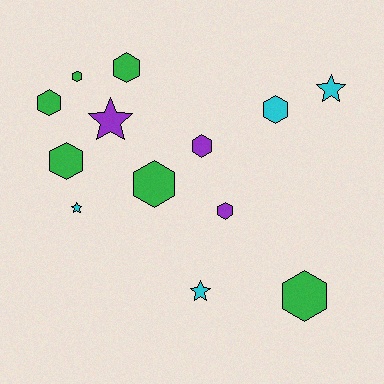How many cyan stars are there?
There are 3 cyan stars.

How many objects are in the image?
There are 13 objects.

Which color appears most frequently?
Green, with 6 objects.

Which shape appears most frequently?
Hexagon, with 9 objects.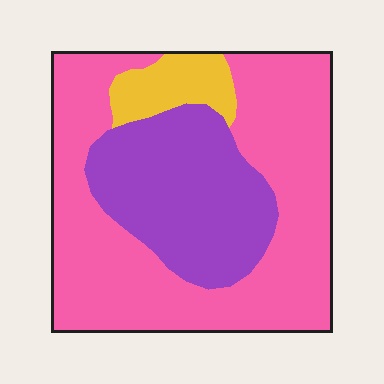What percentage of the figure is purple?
Purple covers around 30% of the figure.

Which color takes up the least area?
Yellow, at roughly 10%.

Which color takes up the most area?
Pink, at roughly 60%.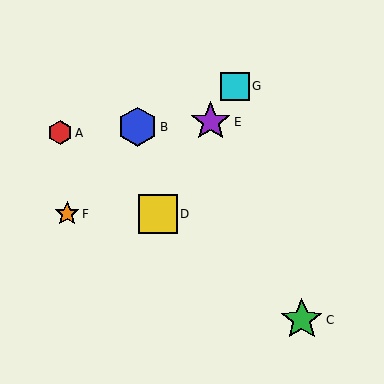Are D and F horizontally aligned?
Yes, both are at y≈214.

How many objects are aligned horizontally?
2 objects (D, F) are aligned horizontally.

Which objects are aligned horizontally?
Objects D, F are aligned horizontally.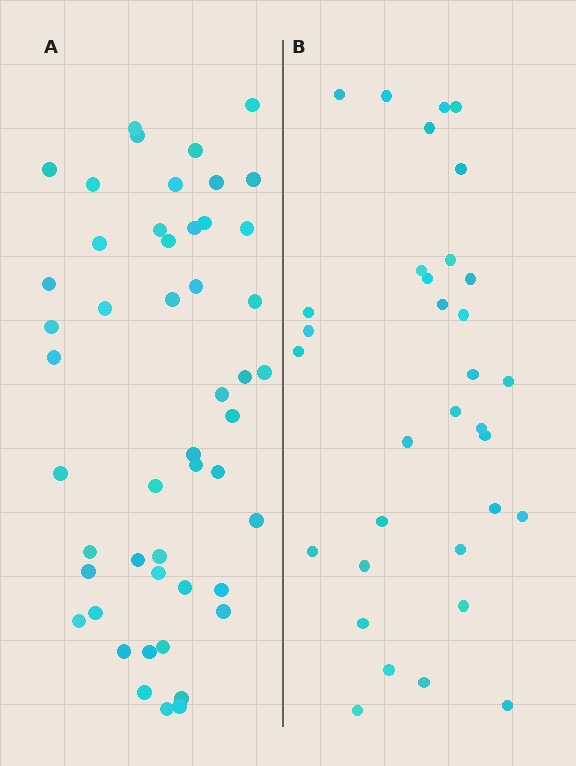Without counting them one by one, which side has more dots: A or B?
Region A (the left region) has more dots.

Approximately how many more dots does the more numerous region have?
Region A has approximately 15 more dots than region B.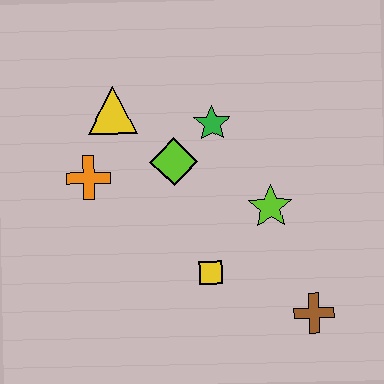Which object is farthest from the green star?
The brown cross is farthest from the green star.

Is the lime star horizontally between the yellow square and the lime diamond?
No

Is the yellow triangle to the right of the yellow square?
No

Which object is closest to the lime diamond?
The green star is closest to the lime diamond.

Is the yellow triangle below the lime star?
No